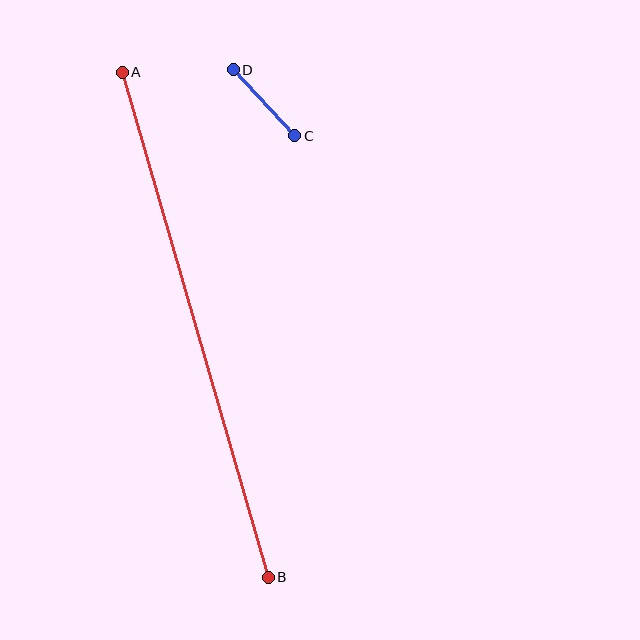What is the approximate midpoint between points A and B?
The midpoint is at approximately (195, 325) pixels.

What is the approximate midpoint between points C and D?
The midpoint is at approximately (264, 103) pixels.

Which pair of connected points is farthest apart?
Points A and B are farthest apart.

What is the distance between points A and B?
The distance is approximately 526 pixels.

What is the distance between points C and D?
The distance is approximately 90 pixels.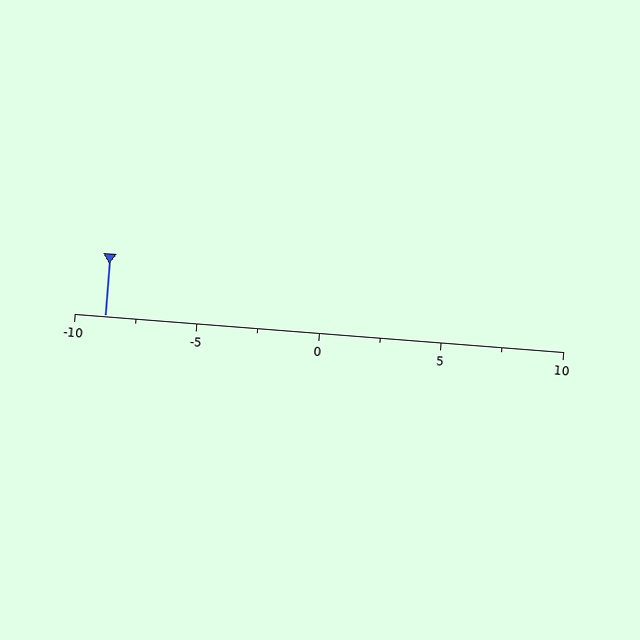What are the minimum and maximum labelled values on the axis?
The axis runs from -10 to 10.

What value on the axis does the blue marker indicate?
The marker indicates approximately -8.8.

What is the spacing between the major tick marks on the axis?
The major ticks are spaced 5 apart.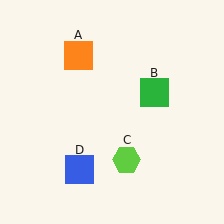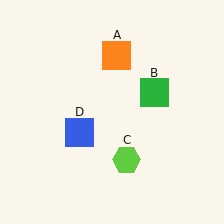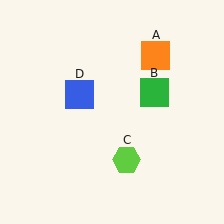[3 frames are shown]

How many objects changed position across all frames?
2 objects changed position: orange square (object A), blue square (object D).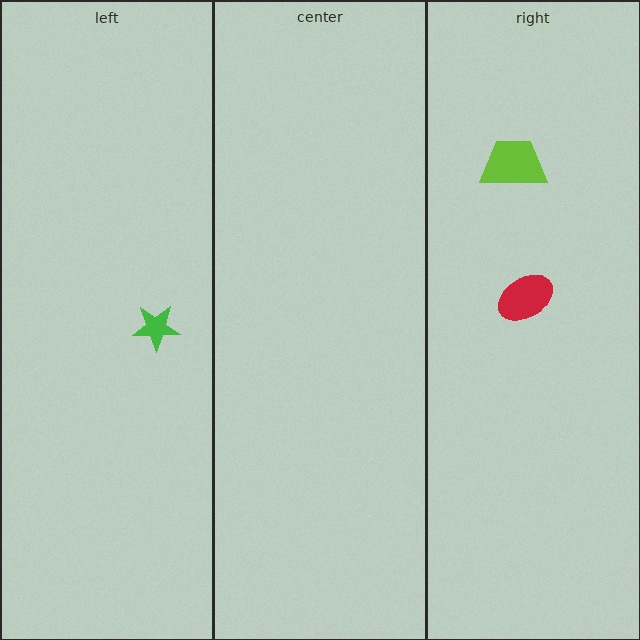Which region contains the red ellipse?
The right region.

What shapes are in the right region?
The red ellipse, the lime trapezoid.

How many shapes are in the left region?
1.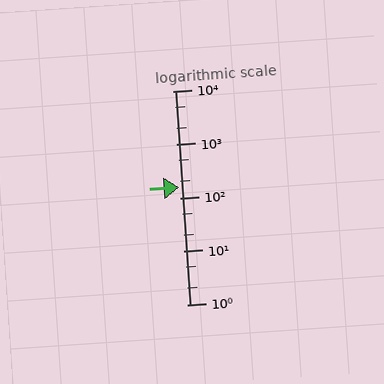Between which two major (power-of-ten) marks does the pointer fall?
The pointer is between 100 and 1000.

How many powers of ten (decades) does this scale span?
The scale spans 4 decades, from 1 to 10000.